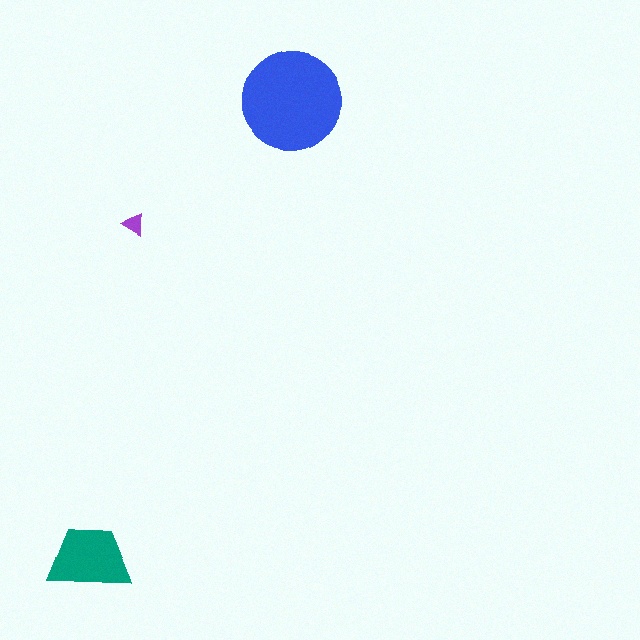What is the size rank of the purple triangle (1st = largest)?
3rd.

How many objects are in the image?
There are 3 objects in the image.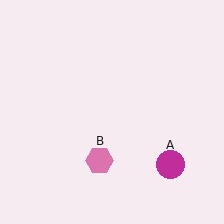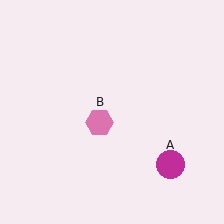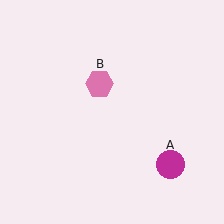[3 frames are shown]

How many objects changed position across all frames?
1 object changed position: pink hexagon (object B).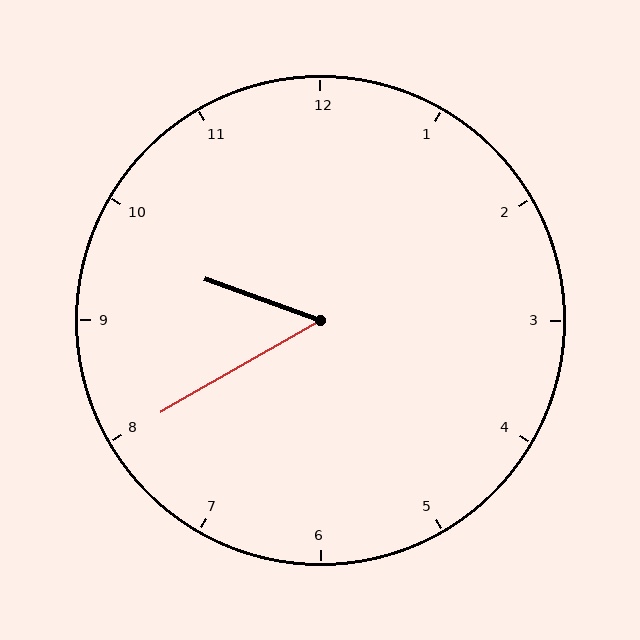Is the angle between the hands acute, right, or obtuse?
It is acute.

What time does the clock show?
9:40.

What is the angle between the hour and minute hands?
Approximately 50 degrees.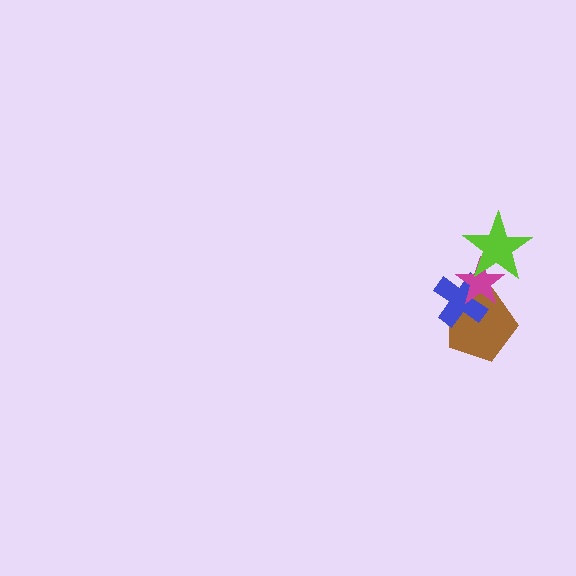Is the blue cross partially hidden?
Yes, it is partially covered by another shape.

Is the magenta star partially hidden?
Yes, it is partially covered by another shape.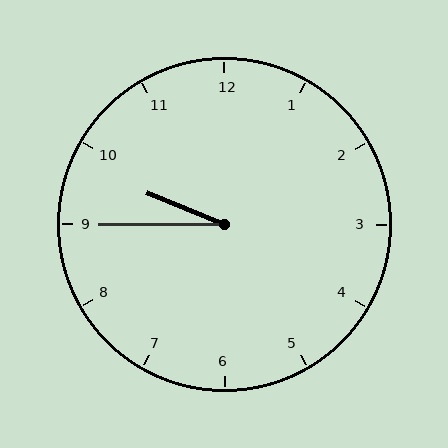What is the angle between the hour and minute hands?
Approximately 22 degrees.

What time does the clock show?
9:45.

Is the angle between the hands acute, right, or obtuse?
It is acute.